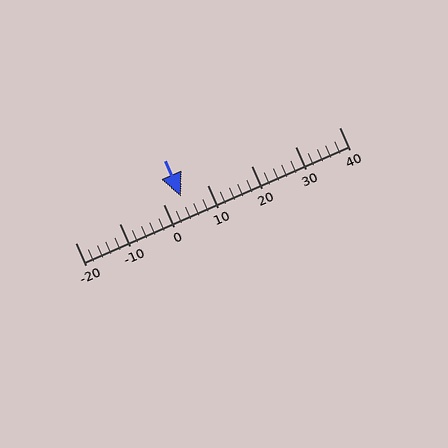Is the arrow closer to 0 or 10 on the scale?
The arrow is closer to 0.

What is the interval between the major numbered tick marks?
The major tick marks are spaced 10 units apart.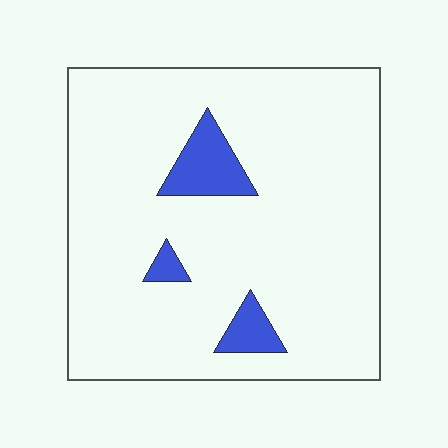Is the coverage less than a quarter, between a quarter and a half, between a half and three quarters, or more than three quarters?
Less than a quarter.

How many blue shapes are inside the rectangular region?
3.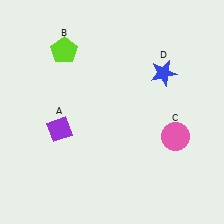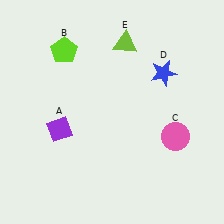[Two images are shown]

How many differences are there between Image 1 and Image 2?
There is 1 difference between the two images.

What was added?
A lime triangle (E) was added in Image 2.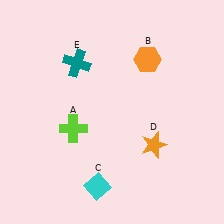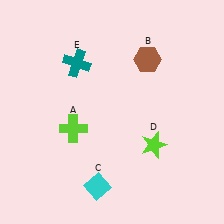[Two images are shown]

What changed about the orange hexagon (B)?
In Image 1, B is orange. In Image 2, it changed to brown.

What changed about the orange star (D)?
In Image 1, D is orange. In Image 2, it changed to lime.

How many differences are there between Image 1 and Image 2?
There are 2 differences between the two images.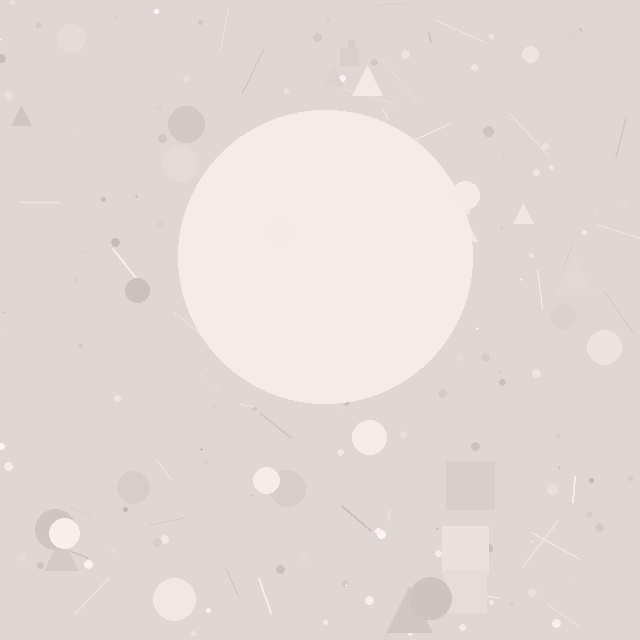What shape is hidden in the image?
A circle is hidden in the image.